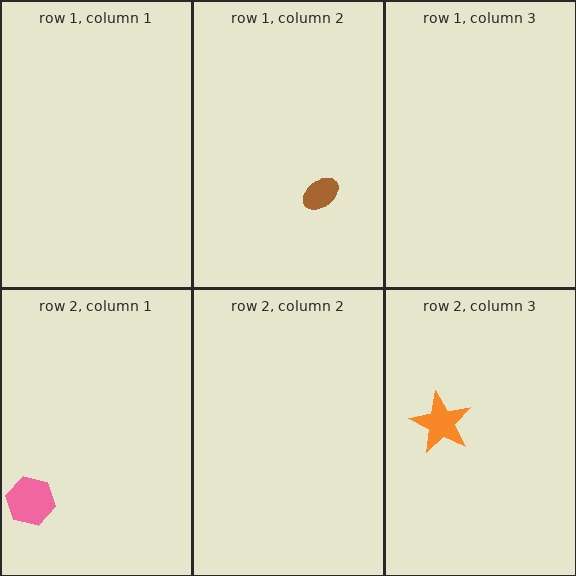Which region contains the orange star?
The row 2, column 3 region.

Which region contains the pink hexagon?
The row 2, column 1 region.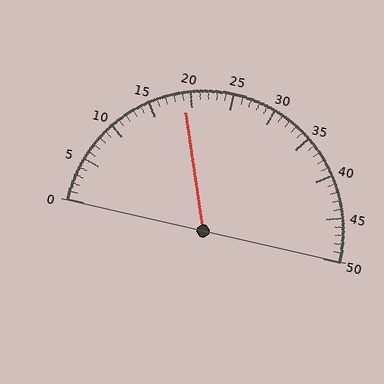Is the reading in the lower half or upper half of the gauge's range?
The reading is in the lower half of the range (0 to 50).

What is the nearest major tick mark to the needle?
The nearest major tick mark is 20.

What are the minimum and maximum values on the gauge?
The gauge ranges from 0 to 50.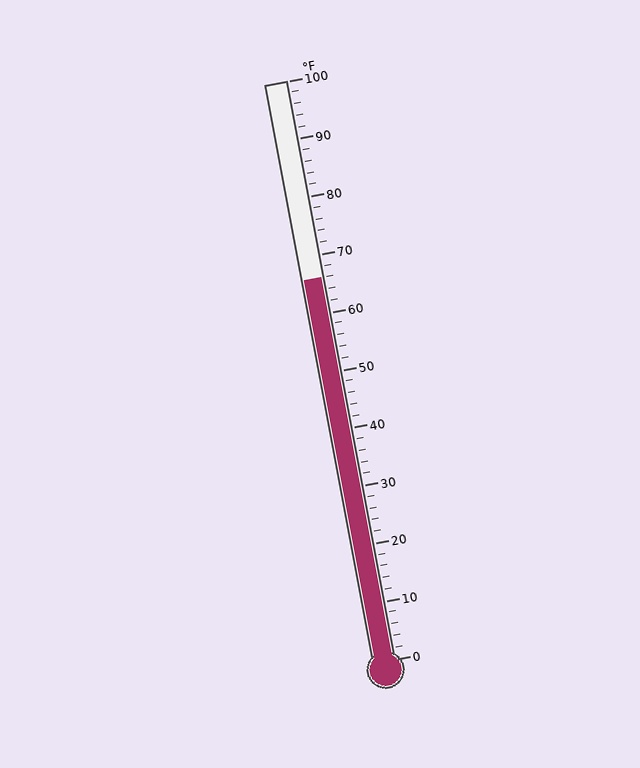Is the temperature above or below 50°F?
The temperature is above 50°F.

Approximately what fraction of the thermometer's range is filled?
The thermometer is filled to approximately 65% of its range.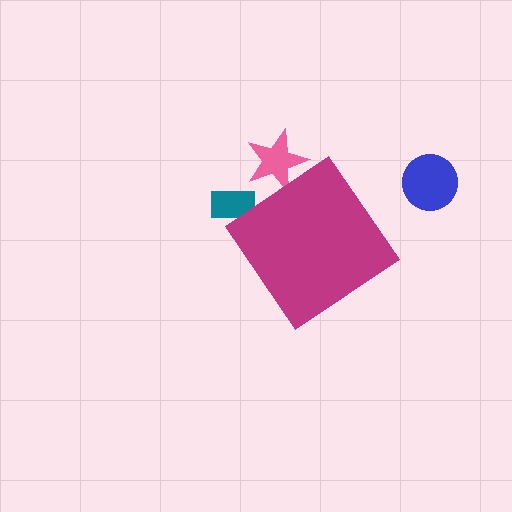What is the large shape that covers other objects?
A magenta diamond.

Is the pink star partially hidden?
Yes, the pink star is partially hidden behind the magenta diamond.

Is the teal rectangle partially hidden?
Yes, the teal rectangle is partially hidden behind the magenta diamond.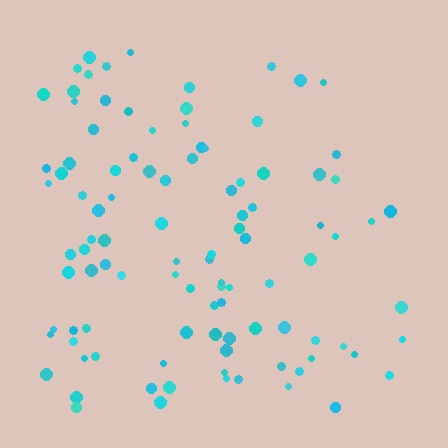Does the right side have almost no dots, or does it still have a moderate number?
Still a moderate number, just noticeably fewer than the left.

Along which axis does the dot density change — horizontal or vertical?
Horizontal.